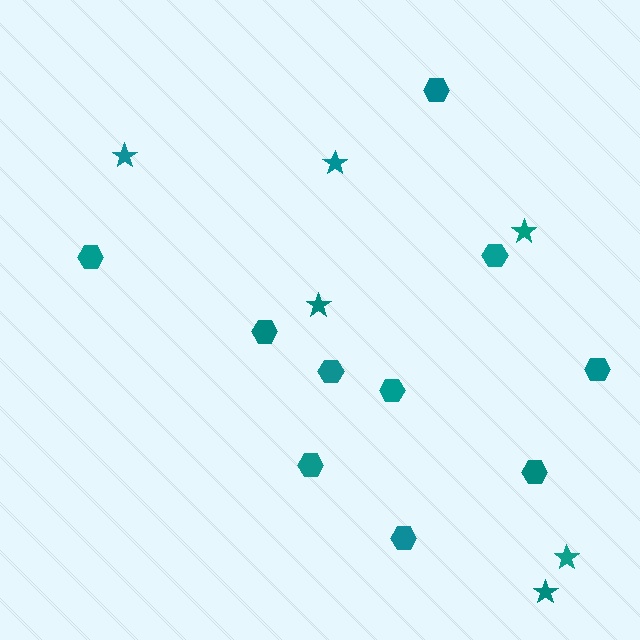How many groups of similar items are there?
There are 2 groups: one group of stars (6) and one group of hexagons (10).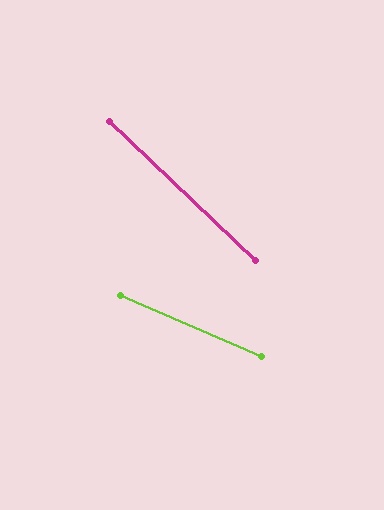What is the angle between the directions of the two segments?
Approximately 20 degrees.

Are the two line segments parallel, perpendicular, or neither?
Neither parallel nor perpendicular — they differ by about 20°.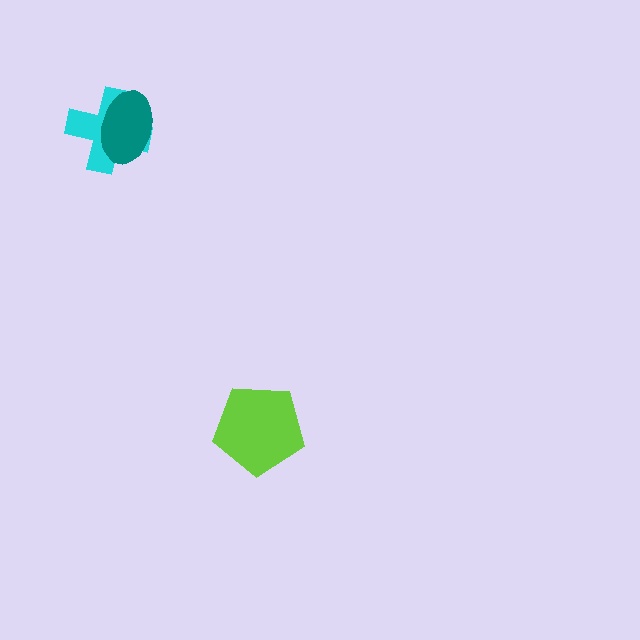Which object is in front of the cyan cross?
The teal ellipse is in front of the cyan cross.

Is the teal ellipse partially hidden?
No, no other shape covers it.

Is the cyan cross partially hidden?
Yes, it is partially covered by another shape.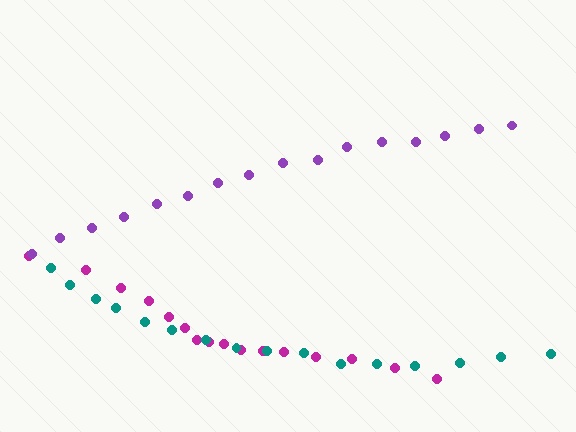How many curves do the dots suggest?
There are 3 distinct paths.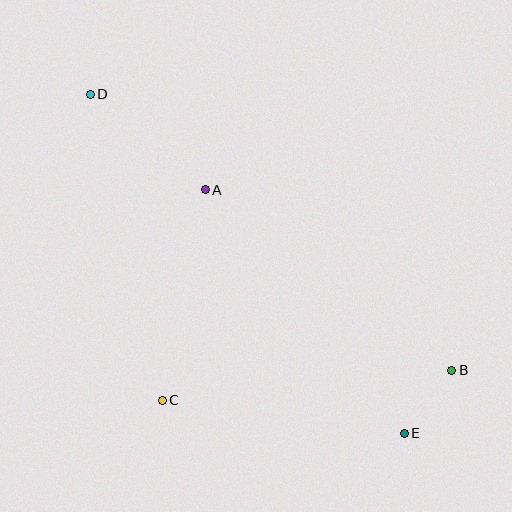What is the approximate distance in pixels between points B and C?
The distance between B and C is approximately 291 pixels.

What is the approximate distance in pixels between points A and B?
The distance between A and B is approximately 306 pixels.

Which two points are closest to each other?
Points B and E are closest to each other.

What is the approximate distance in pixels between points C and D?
The distance between C and D is approximately 314 pixels.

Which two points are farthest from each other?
Points D and E are farthest from each other.